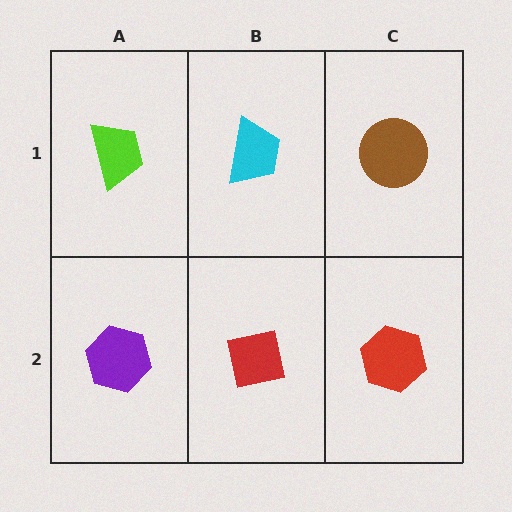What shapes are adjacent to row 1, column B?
A red square (row 2, column B), a lime trapezoid (row 1, column A), a brown circle (row 1, column C).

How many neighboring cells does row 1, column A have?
2.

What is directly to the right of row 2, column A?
A red square.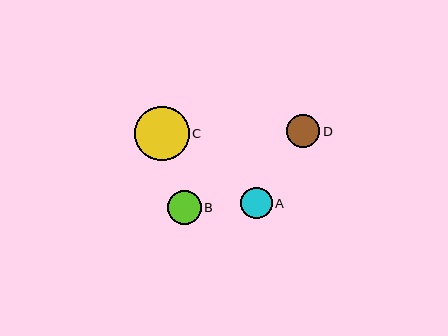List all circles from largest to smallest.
From largest to smallest: C, B, D, A.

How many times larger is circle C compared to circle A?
Circle C is approximately 1.7 times the size of circle A.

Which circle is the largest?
Circle C is the largest with a size of approximately 55 pixels.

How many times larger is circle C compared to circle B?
Circle C is approximately 1.6 times the size of circle B.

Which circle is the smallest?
Circle A is the smallest with a size of approximately 31 pixels.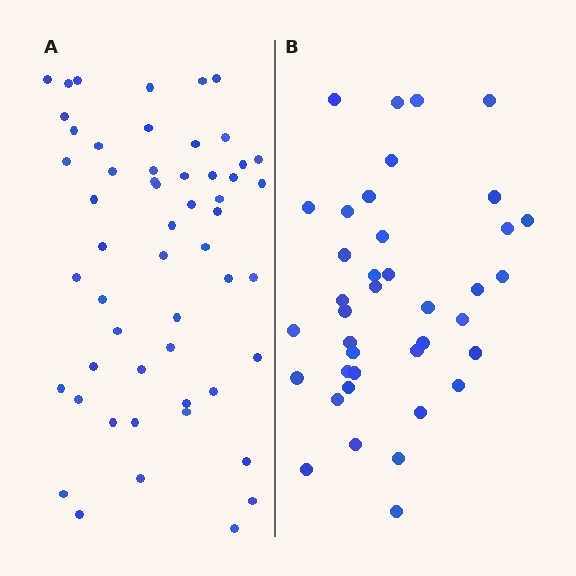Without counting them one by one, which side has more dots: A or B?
Region A (the left region) has more dots.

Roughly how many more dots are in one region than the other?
Region A has approximately 15 more dots than region B.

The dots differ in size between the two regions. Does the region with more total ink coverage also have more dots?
No. Region B has more total ink coverage because its dots are larger, but region A actually contains more individual dots. Total area can be misleading — the number of items is what matters here.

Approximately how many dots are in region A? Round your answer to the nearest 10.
About 50 dots. (The exact count is 54, which rounds to 50.)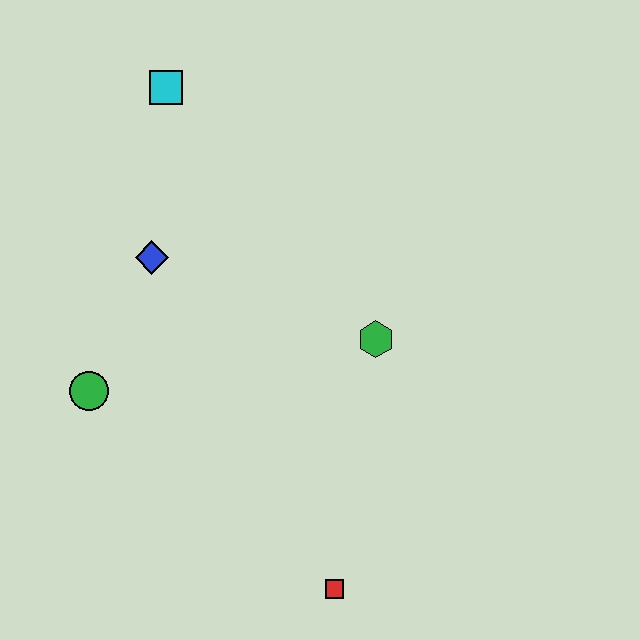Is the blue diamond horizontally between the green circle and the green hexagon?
Yes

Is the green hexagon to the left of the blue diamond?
No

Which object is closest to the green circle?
The blue diamond is closest to the green circle.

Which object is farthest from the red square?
The cyan square is farthest from the red square.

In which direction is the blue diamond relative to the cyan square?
The blue diamond is below the cyan square.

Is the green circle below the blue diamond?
Yes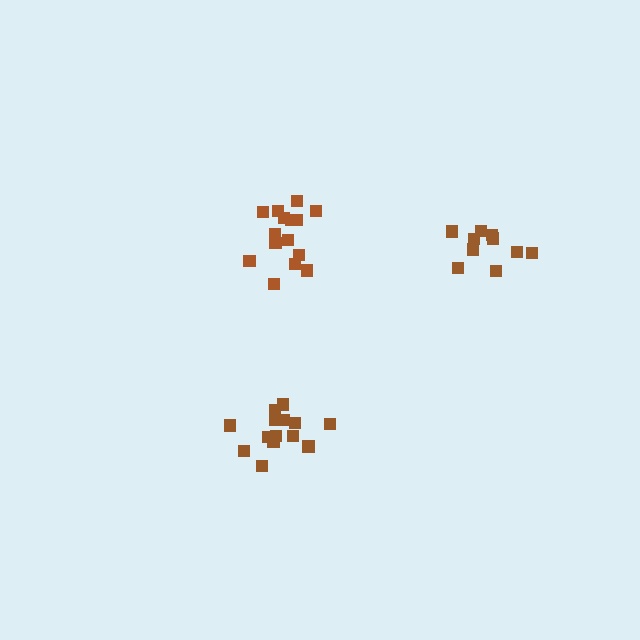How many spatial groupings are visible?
There are 3 spatial groupings.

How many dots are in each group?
Group 1: 15 dots, Group 2: 14 dots, Group 3: 10 dots (39 total).